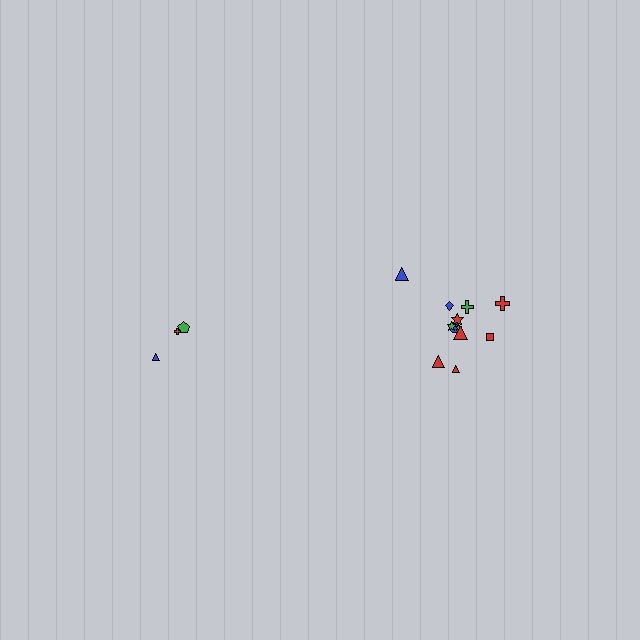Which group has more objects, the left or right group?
The right group.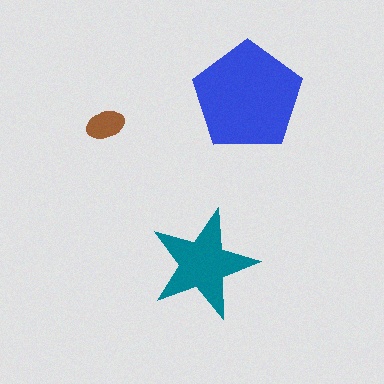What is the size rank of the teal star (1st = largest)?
2nd.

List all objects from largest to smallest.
The blue pentagon, the teal star, the brown ellipse.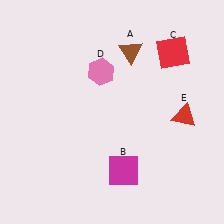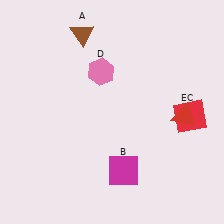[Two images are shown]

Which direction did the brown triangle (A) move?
The brown triangle (A) moved left.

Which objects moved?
The objects that moved are: the brown triangle (A), the red square (C).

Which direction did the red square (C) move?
The red square (C) moved down.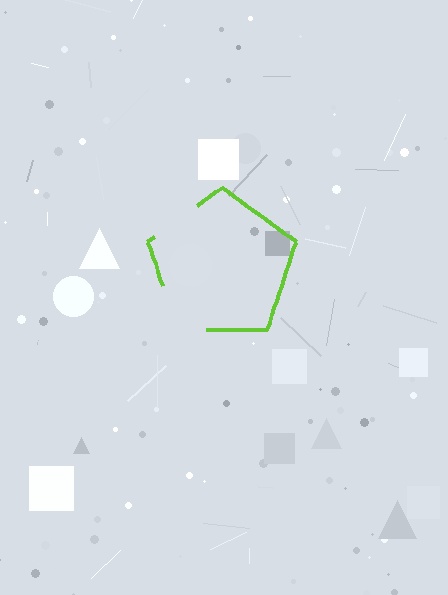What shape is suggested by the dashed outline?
The dashed outline suggests a pentagon.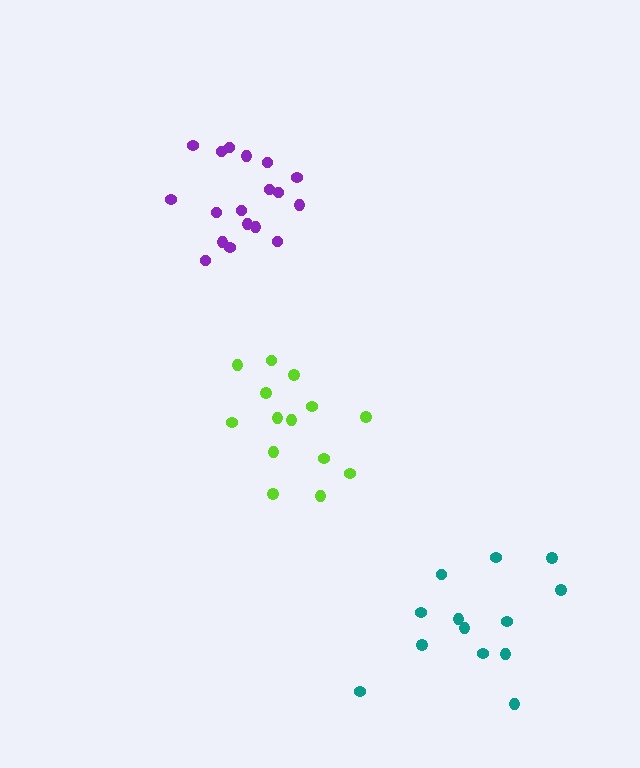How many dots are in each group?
Group 1: 14 dots, Group 2: 13 dots, Group 3: 18 dots (45 total).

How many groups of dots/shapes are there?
There are 3 groups.